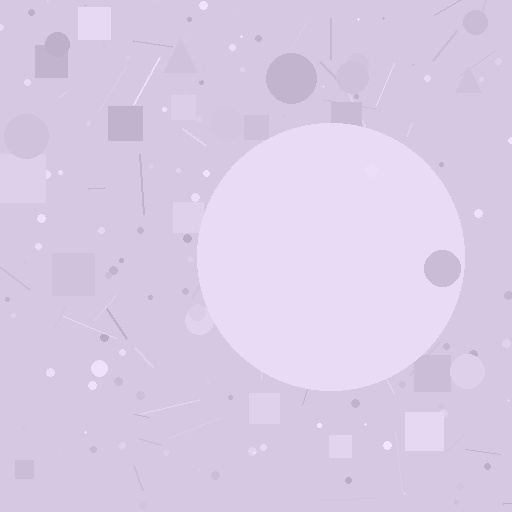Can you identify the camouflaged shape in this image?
The camouflaged shape is a circle.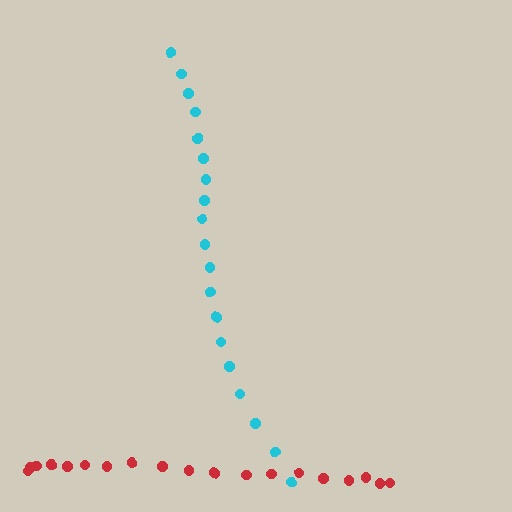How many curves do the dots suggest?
There are 2 distinct paths.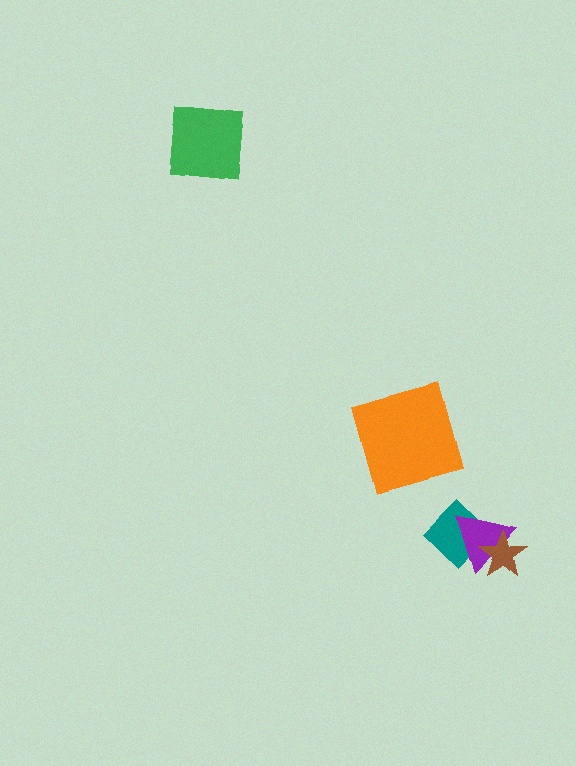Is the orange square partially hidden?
No, no other shape covers it.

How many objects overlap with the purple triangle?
2 objects overlap with the purple triangle.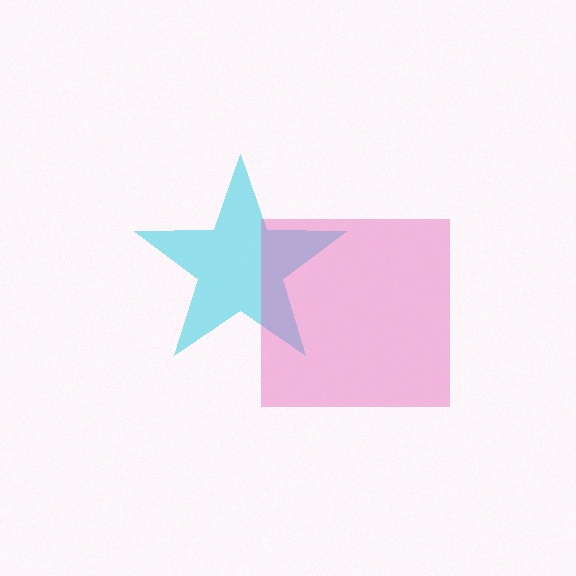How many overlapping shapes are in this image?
There are 2 overlapping shapes in the image.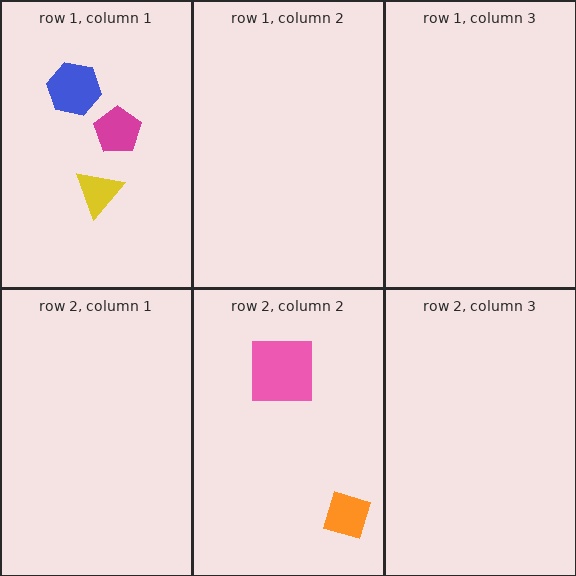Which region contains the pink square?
The row 2, column 2 region.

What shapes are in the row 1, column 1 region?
The yellow triangle, the magenta pentagon, the blue hexagon.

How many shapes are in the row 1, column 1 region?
3.